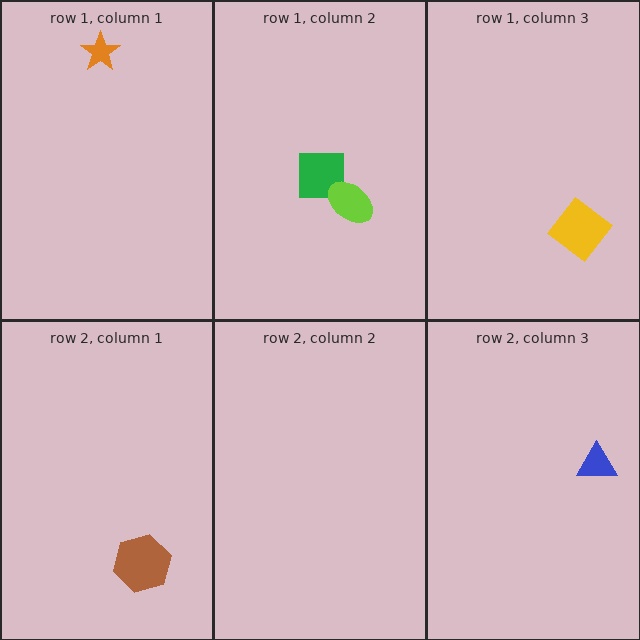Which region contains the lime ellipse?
The row 1, column 2 region.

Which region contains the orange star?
The row 1, column 1 region.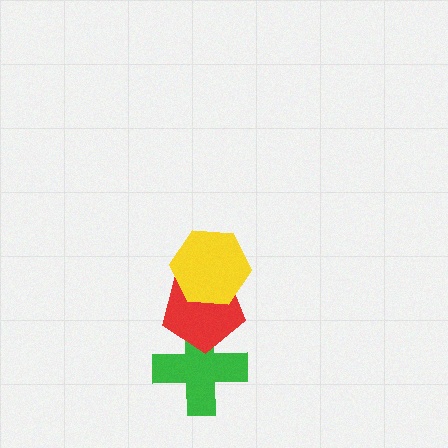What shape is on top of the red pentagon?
The yellow hexagon is on top of the red pentagon.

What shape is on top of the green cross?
The red pentagon is on top of the green cross.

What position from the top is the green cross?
The green cross is 3rd from the top.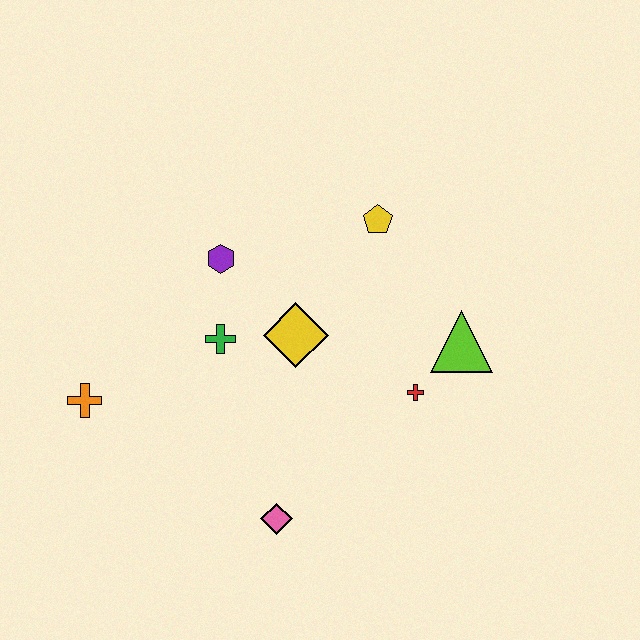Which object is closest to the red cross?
The lime triangle is closest to the red cross.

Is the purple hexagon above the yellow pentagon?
No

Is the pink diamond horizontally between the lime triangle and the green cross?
Yes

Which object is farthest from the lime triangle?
The orange cross is farthest from the lime triangle.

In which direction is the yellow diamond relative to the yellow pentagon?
The yellow diamond is below the yellow pentagon.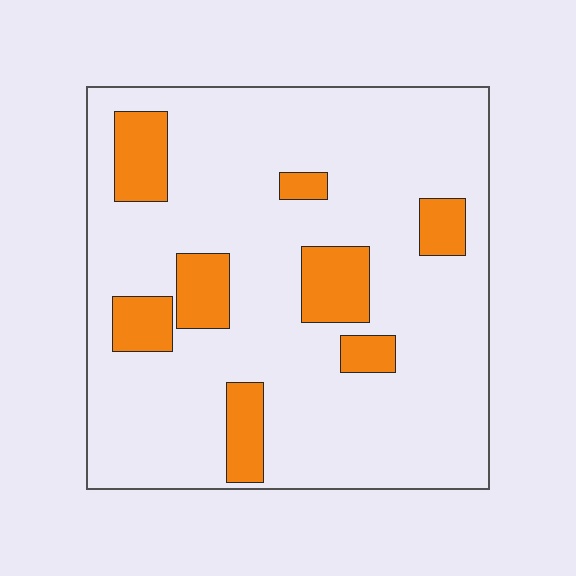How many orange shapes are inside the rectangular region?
8.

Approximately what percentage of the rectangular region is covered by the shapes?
Approximately 15%.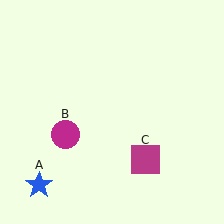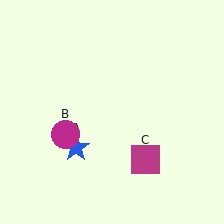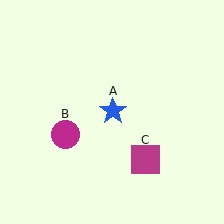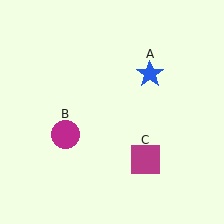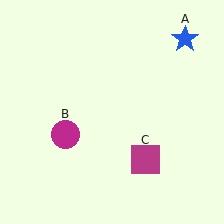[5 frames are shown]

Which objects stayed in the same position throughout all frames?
Magenta circle (object B) and magenta square (object C) remained stationary.